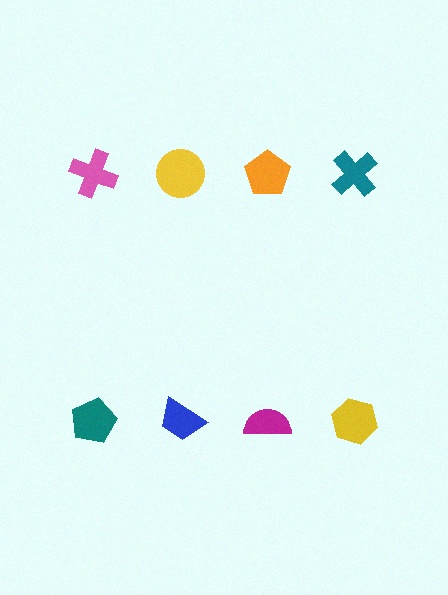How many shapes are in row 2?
4 shapes.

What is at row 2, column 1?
A teal pentagon.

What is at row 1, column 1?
A pink cross.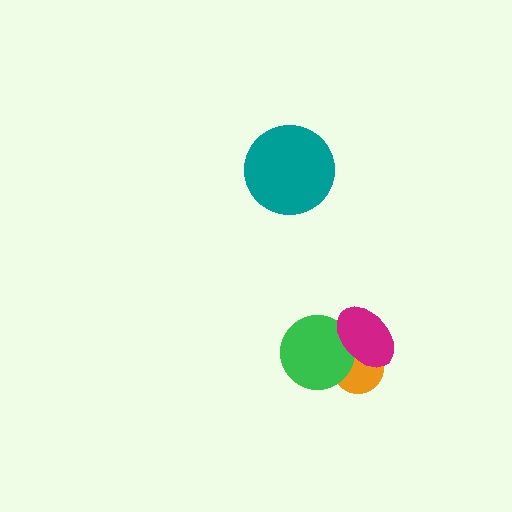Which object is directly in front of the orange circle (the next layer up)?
The green circle is directly in front of the orange circle.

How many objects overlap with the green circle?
2 objects overlap with the green circle.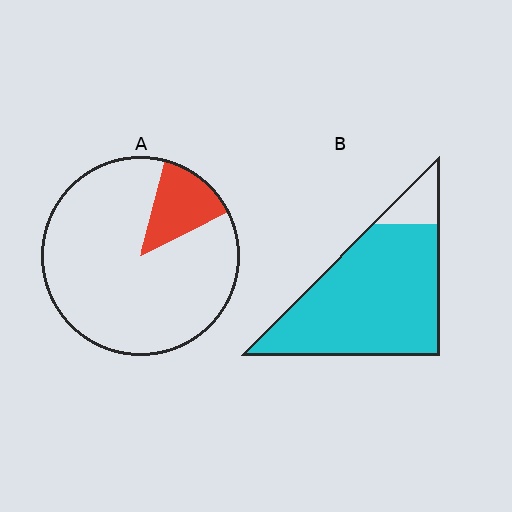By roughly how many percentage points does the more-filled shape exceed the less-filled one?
By roughly 75 percentage points (B over A).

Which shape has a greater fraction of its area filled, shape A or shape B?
Shape B.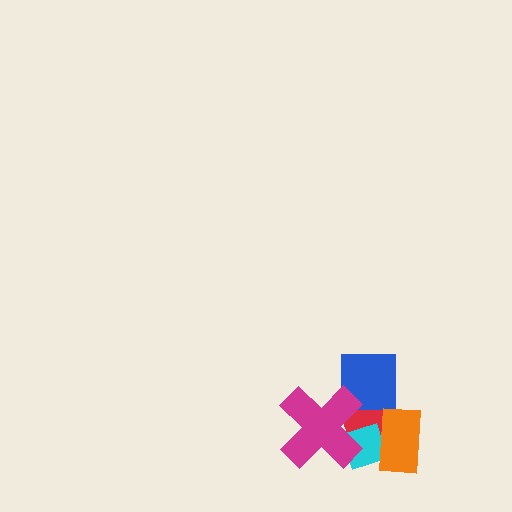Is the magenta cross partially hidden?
No, no other shape covers it.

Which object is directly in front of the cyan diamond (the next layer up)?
The magenta cross is directly in front of the cyan diamond.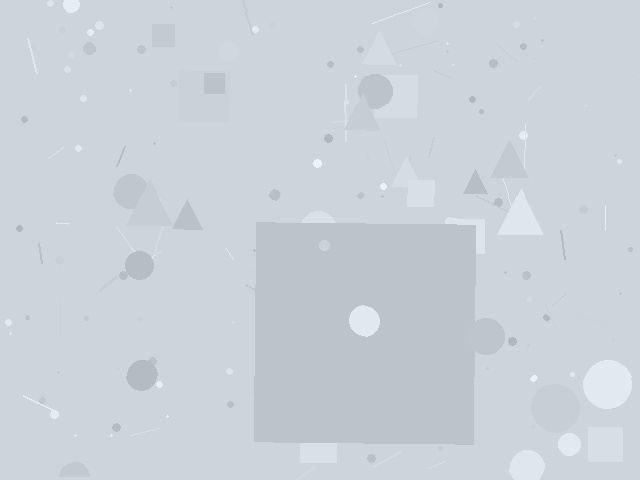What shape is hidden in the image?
A square is hidden in the image.